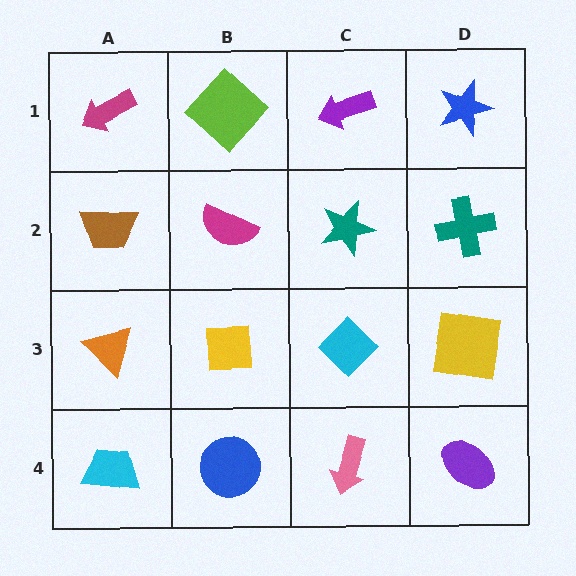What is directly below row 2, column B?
A yellow square.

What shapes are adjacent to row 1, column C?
A teal star (row 2, column C), a lime diamond (row 1, column B), a blue star (row 1, column D).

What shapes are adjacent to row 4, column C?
A cyan diamond (row 3, column C), a blue circle (row 4, column B), a purple ellipse (row 4, column D).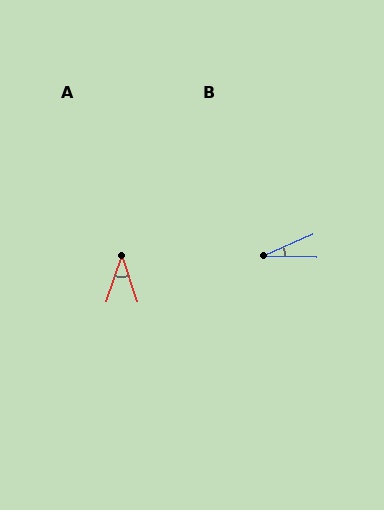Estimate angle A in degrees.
Approximately 37 degrees.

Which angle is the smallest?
B, at approximately 25 degrees.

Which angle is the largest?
A, at approximately 37 degrees.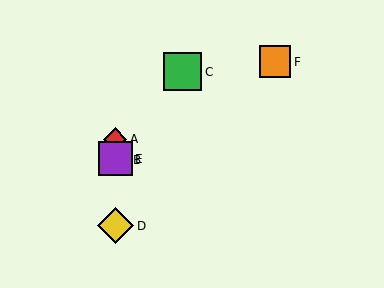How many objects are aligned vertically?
4 objects (A, B, D, E) are aligned vertically.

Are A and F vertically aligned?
No, A is at x≈115 and F is at x≈275.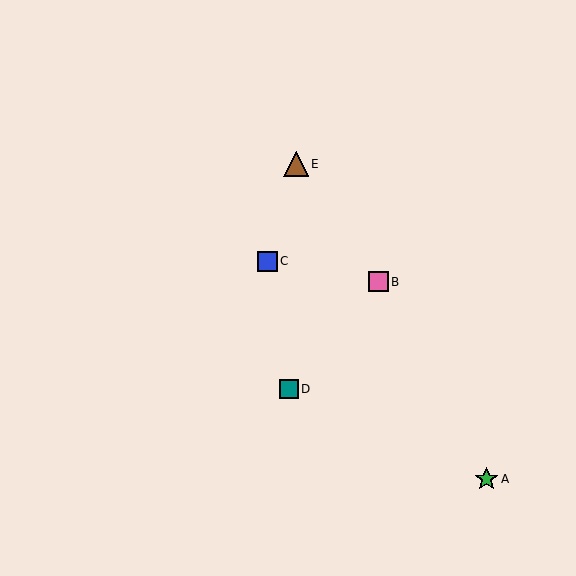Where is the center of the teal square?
The center of the teal square is at (289, 389).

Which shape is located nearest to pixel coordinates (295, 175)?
The brown triangle (labeled E) at (296, 164) is nearest to that location.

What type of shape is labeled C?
Shape C is a blue square.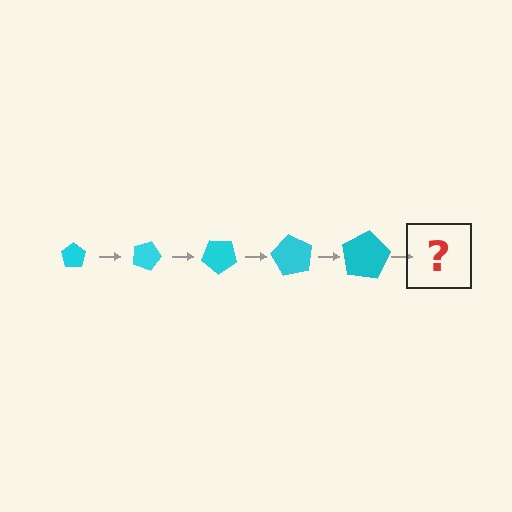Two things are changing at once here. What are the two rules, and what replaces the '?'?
The two rules are that the pentagon grows larger each step and it rotates 20 degrees each step. The '?' should be a pentagon, larger than the previous one and rotated 100 degrees from the start.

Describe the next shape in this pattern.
It should be a pentagon, larger than the previous one and rotated 100 degrees from the start.